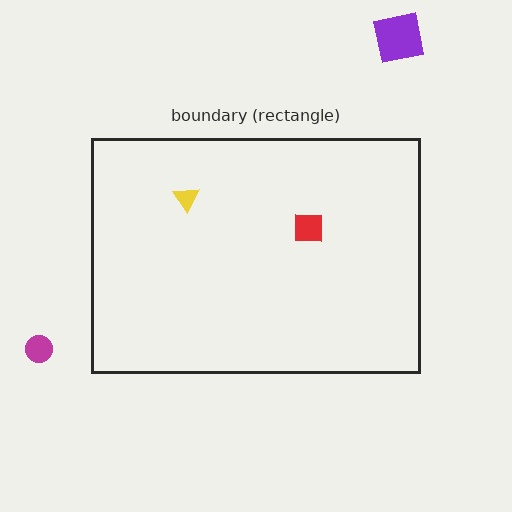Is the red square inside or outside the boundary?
Inside.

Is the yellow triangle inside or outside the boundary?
Inside.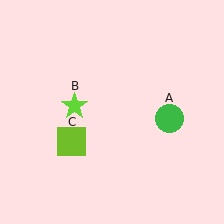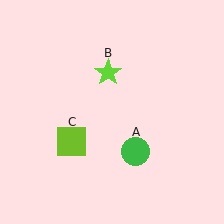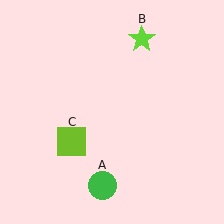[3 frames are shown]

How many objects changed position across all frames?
2 objects changed position: green circle (object A), lime star (object B).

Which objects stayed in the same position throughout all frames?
Lime square (object C) remained stationary.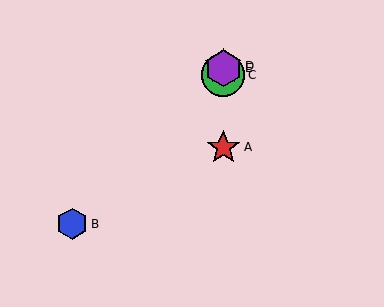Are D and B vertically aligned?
No, D is at x≈223 and B is at x≈72.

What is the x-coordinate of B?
Object B is at x≈72.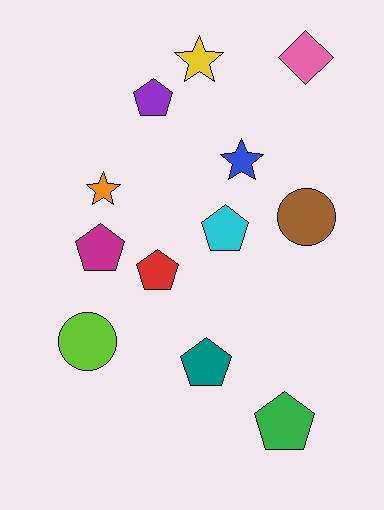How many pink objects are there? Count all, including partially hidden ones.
There is 1 pink object.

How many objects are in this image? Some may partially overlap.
There are 12 objects.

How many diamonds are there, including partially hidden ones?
There is 1 diamond.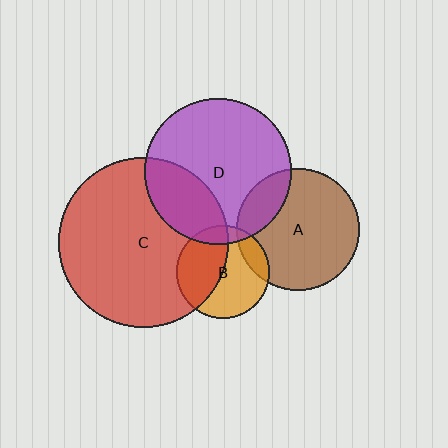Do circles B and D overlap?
Yes.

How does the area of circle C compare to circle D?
Approximately 1.4 times.